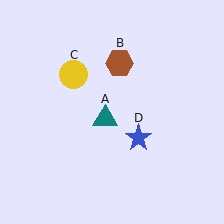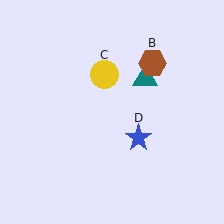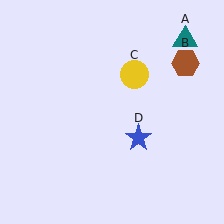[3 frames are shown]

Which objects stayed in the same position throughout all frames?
Blue star (object D) remained stationary.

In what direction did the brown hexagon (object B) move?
The brown hexagon (object B) moved right.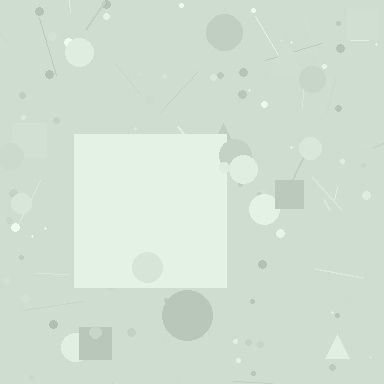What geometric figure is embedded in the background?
A square is embedded in the background.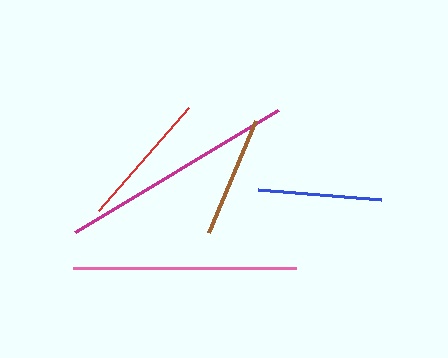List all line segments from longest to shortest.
From longest to shortest: magenta, pink, red, blue, brown.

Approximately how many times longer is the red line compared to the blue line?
The red line is approximately 1.1 times the length of the blue line.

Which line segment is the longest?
The magenta line is the longest at approximately 237 pixels.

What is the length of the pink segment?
The pink segment is approximately 222 pixels long.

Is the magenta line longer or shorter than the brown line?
The magenta line is longer than the brown line.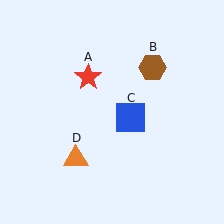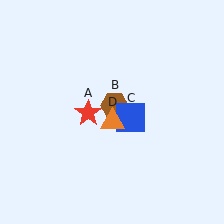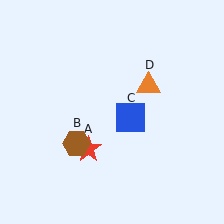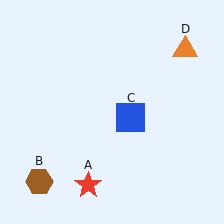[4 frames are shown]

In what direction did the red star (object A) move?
The red star (object A) moved down.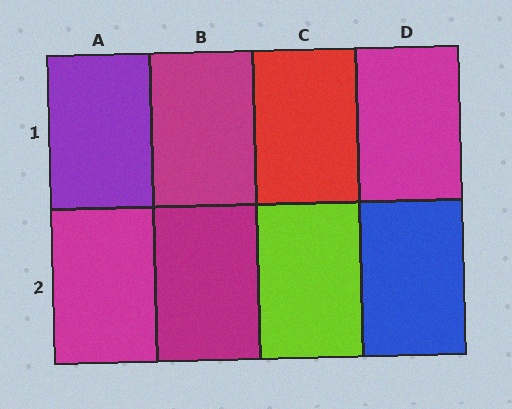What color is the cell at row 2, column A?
Magenta.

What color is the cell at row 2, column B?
Magenta.